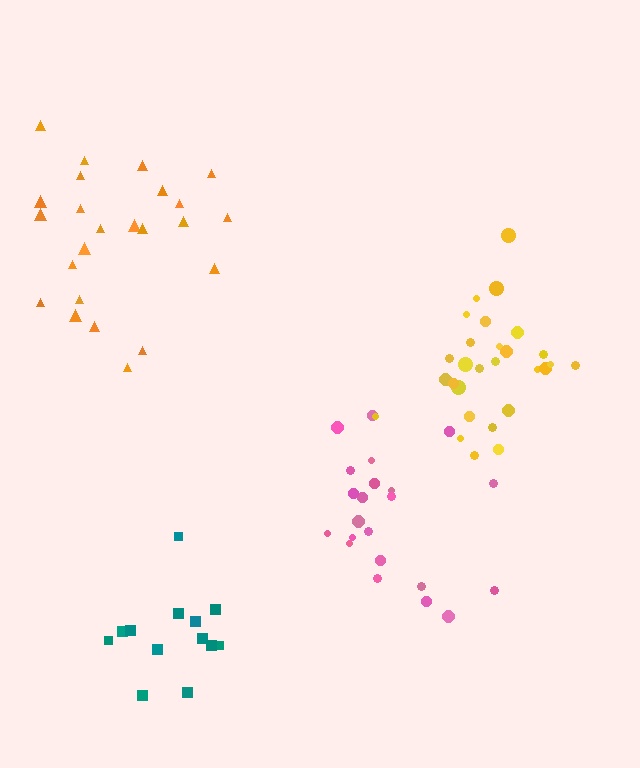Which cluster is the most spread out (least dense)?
Teal.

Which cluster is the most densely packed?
Yellow.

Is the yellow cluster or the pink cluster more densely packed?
Yellow.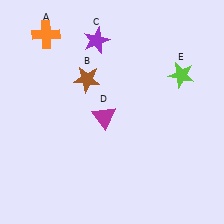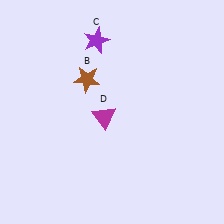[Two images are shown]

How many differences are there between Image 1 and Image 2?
There are 2 differences between the two images.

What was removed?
The lime star (E), the orange cross (A) were removed in Image 2.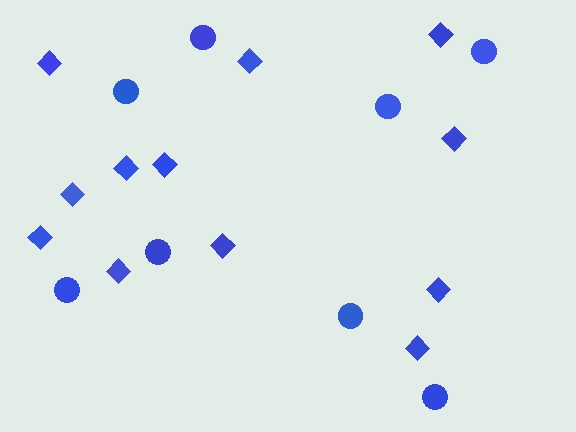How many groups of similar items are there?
There are 2 groups: one group of circles (8) and one group of diamonds (12).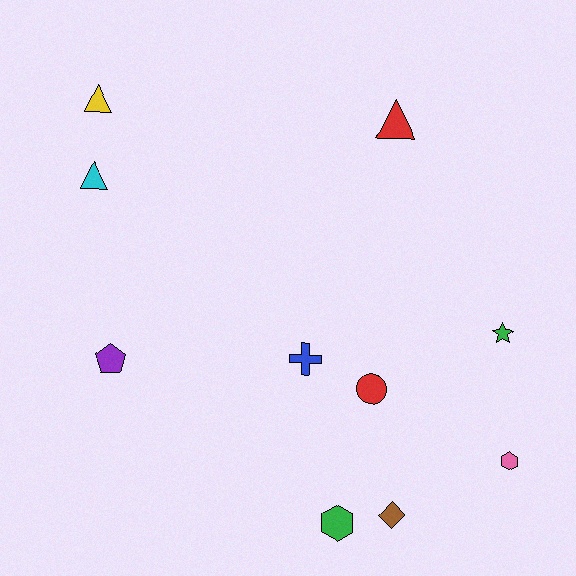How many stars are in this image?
There is 1 star.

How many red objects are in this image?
There are 2 red objects.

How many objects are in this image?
There are 10 objects.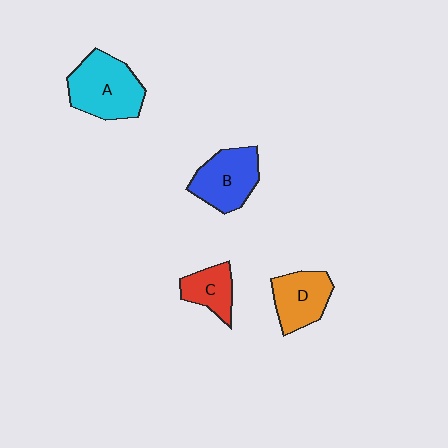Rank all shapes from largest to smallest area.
From largest to smallest: A (cyan), B (blue), D (orange), C (red).